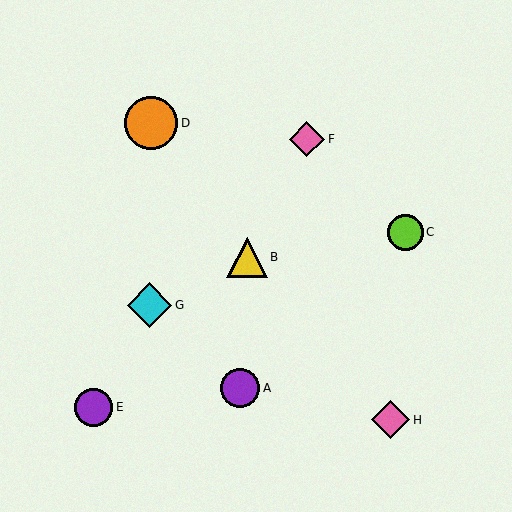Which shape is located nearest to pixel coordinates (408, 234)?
The lime circle (labeled C) at (405, 232) is nearest to that location.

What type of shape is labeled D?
Shape D is an orange circle.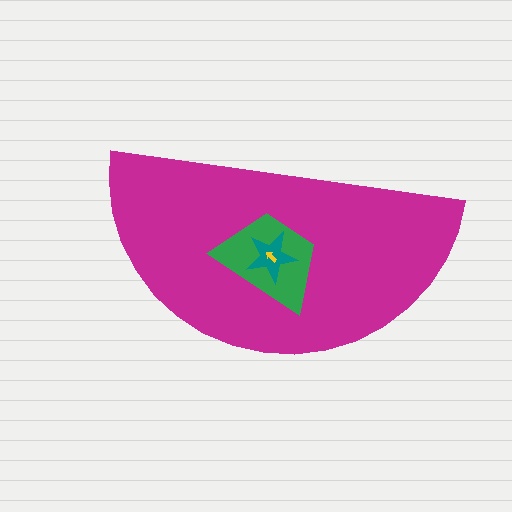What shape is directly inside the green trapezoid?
The teal star.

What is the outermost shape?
The magenta semicircle.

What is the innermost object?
The yellow arrow.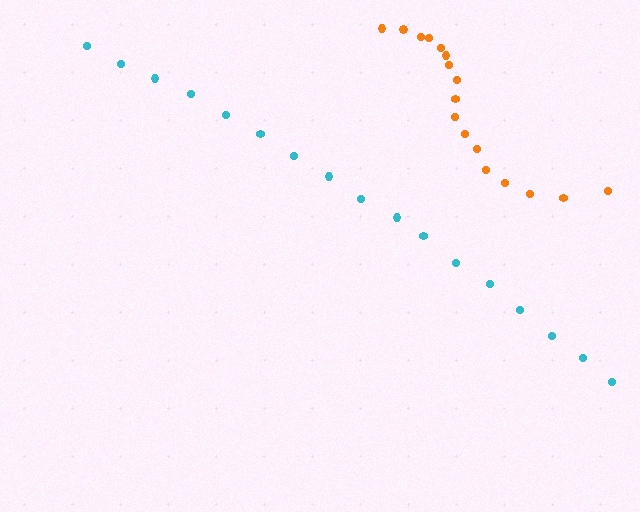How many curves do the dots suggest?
There are 2 distinct paths.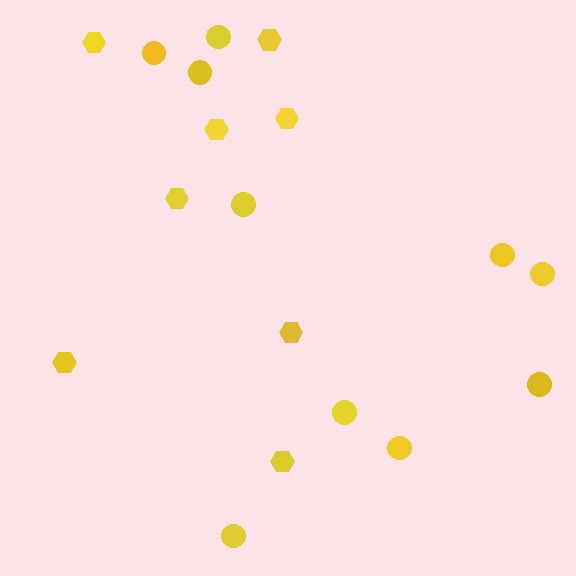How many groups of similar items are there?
There are 2 groups: one group of hexagons (8) and one group of circles (10).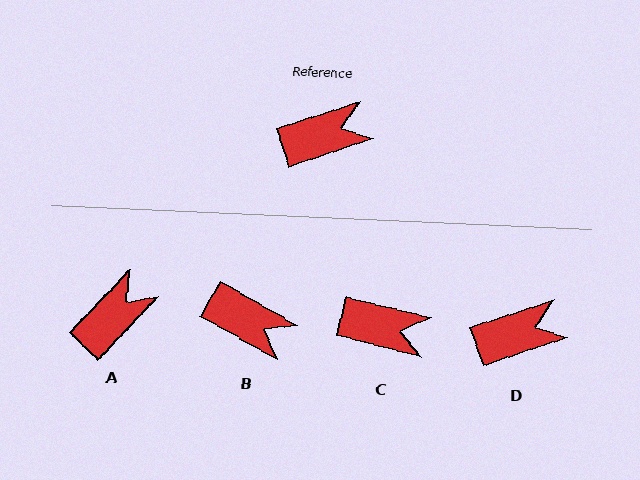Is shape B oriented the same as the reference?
No, it is off by about 48 degrees.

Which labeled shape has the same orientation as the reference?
D.